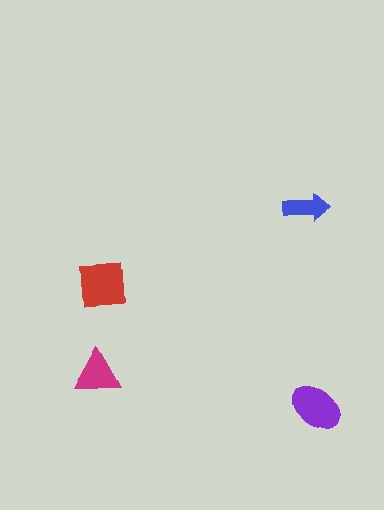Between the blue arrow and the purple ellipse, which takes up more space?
The purple ellipse.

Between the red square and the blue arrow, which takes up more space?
The red square.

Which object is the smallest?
The blue arrow.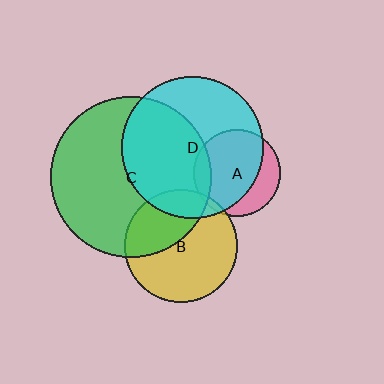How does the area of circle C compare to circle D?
Approximately 1.3 times.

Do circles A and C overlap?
Yes.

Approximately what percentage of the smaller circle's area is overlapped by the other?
Approximately 10%.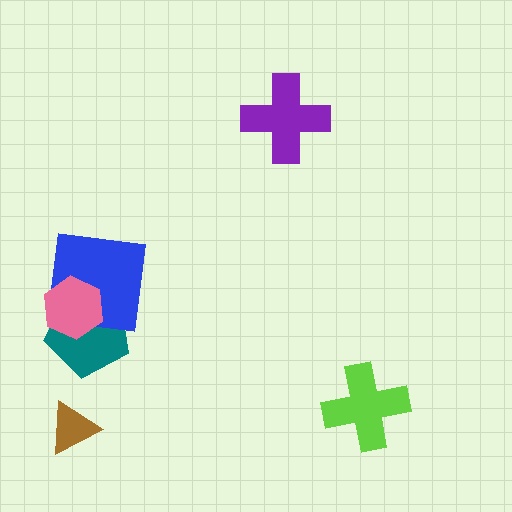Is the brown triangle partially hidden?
No, no other shape covers it.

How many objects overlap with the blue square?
2 objects overlap with the blue square.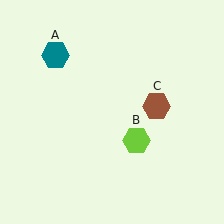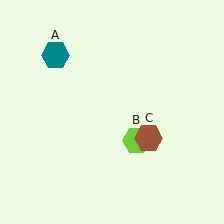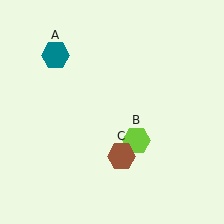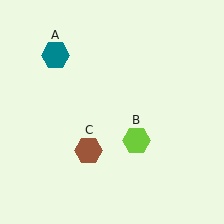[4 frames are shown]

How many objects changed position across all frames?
1 object changed position: brown hexagon (object C).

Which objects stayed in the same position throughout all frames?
Teal hexagon (object A) and lime hexagon (object B) remained stationary.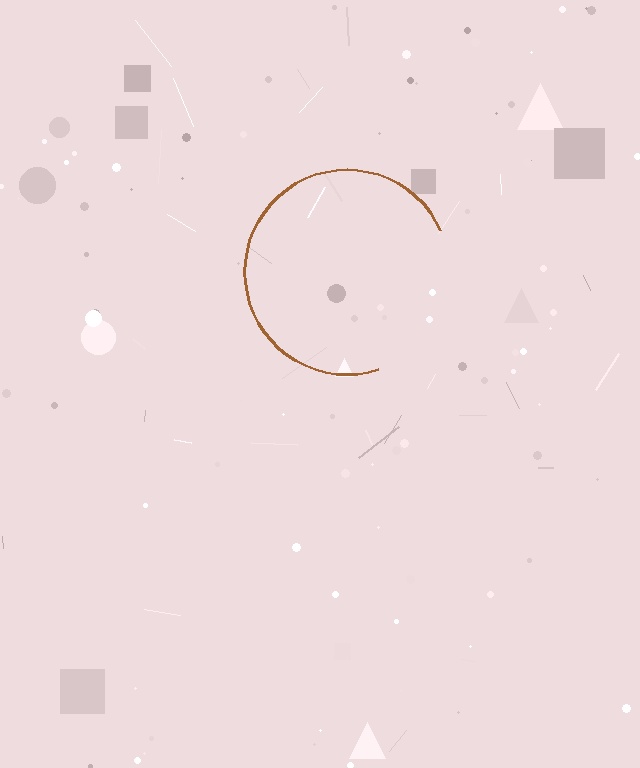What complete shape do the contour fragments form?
The contour fragments form a circle.